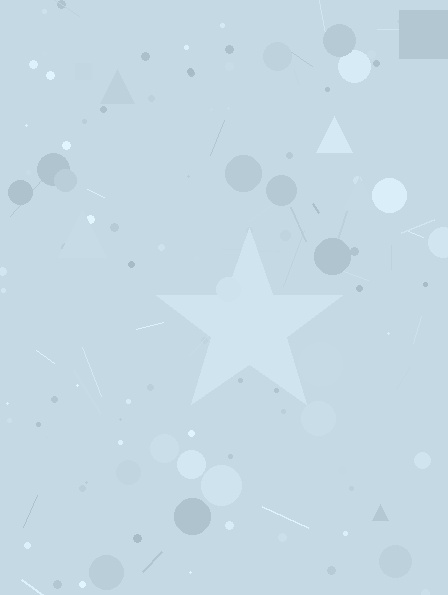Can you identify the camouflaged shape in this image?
The camouflaged shape is a star.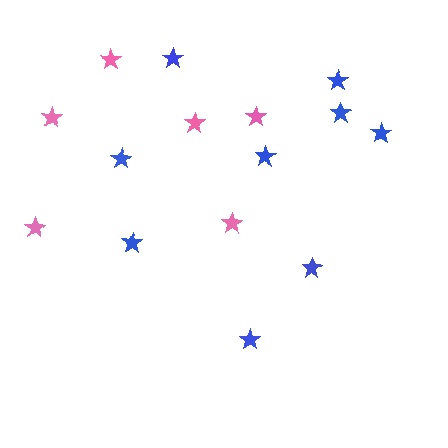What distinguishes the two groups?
There are 2 groups: one group of blue stars (9) and one group of pink stars (6).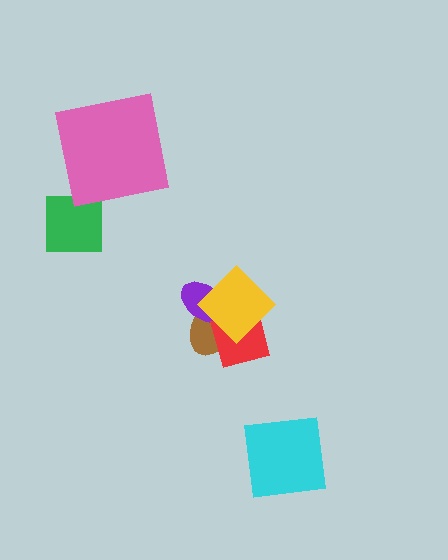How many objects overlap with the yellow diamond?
3 objects overlap with the yellow diamond.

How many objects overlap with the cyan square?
0 objects overlap with the cyan square.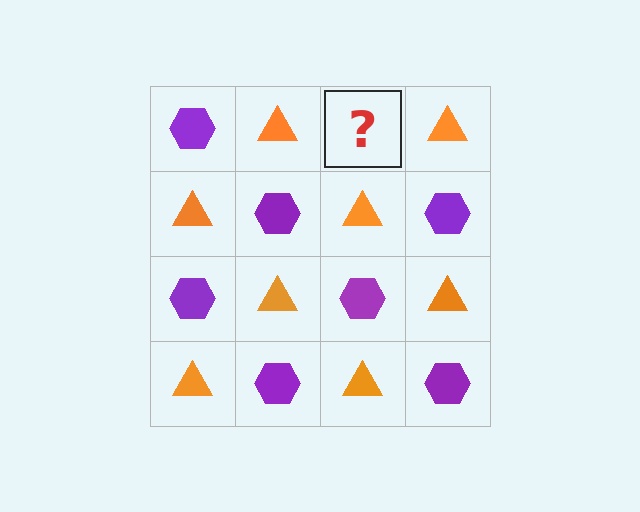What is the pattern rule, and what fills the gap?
The rule is that it alternates purple hexagon and orange triangle in a checkerboard pattern. The gap should be filled with a purple hexagon.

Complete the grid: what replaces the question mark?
The question mark should be replaced with a purple hexagon.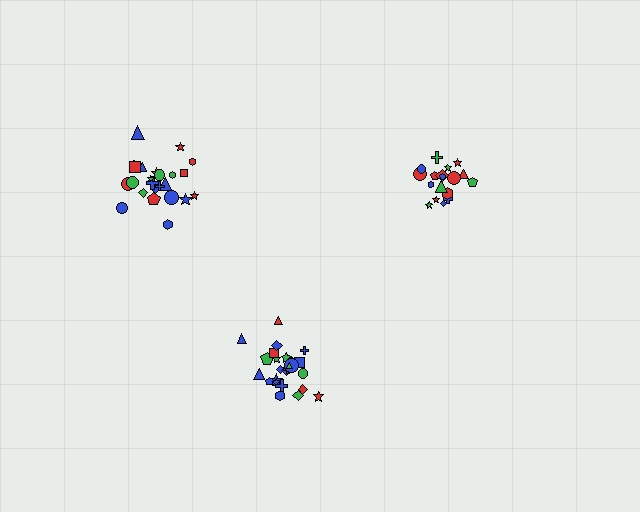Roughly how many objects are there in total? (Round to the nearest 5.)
Roughly 70 objects in total.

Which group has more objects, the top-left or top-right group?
The top-left group.